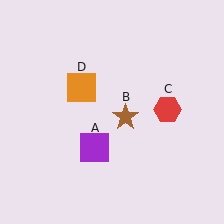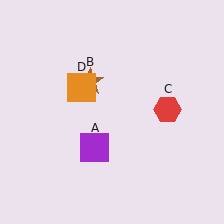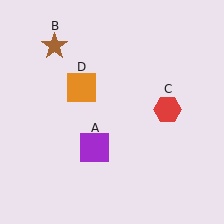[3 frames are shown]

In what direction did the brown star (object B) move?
The brown star (object B) moved up and to the left.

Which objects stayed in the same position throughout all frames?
Purple square (object A) and red hexagon (object C) and orange square (object D) remained stationary.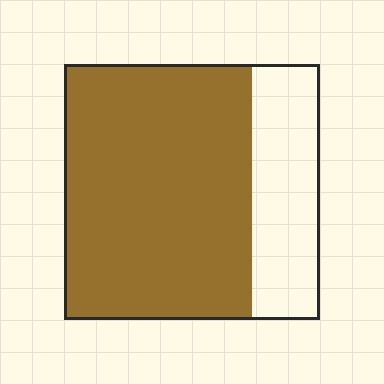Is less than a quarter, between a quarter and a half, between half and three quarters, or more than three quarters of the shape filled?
Between half and three quarters.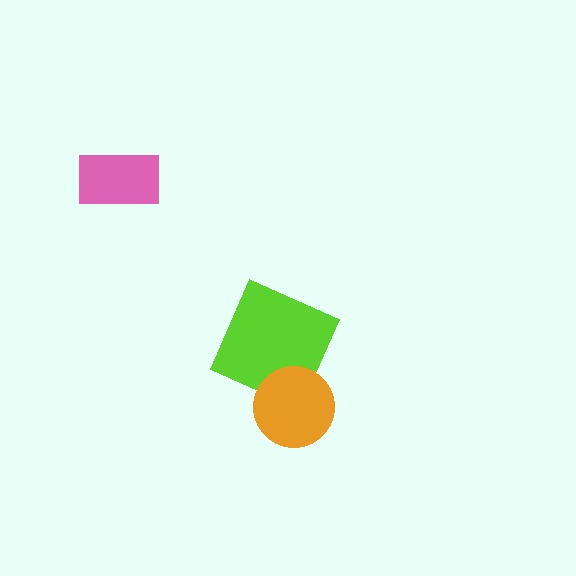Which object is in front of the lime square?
The orange circle is in front of the lime square.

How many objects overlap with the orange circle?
1 object overlaps with the orange circle.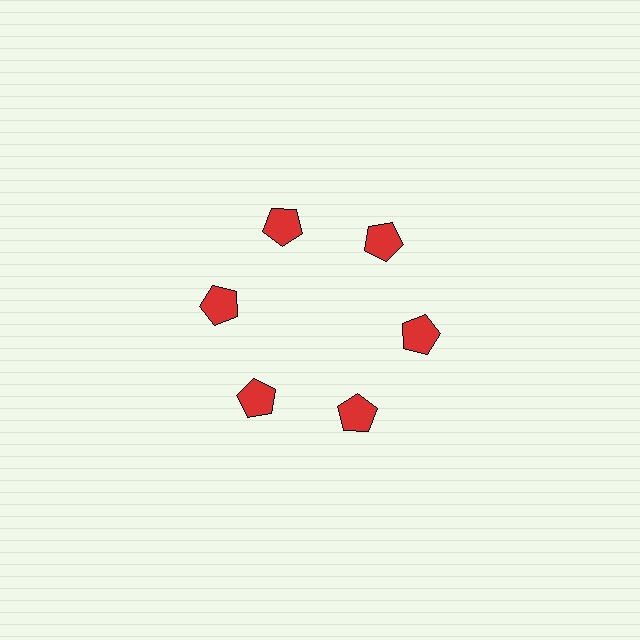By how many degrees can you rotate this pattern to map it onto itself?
The pattern maps onto itself every 60 degrees of rotation.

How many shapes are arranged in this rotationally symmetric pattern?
There are 6 shapes, arranged in 6 groups of 1.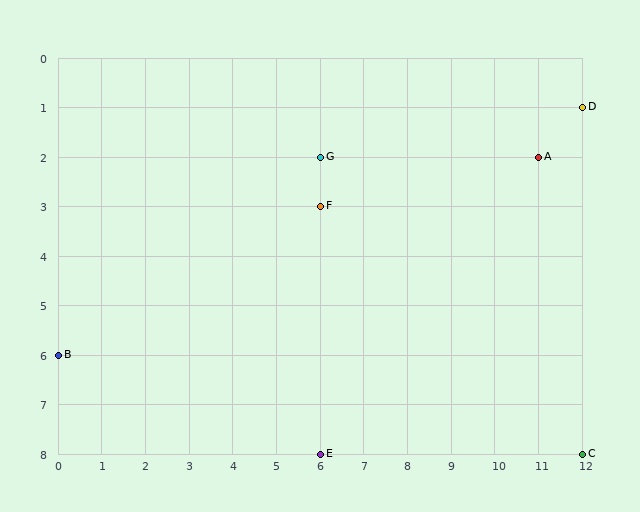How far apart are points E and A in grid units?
Points E and A are 5 columns and 6 rows apart (about 7.8 grid units diagonally).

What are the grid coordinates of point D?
Point D is at grid coordinates (12, 1).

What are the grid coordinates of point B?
Point B is at grid coordinates (0, 6).